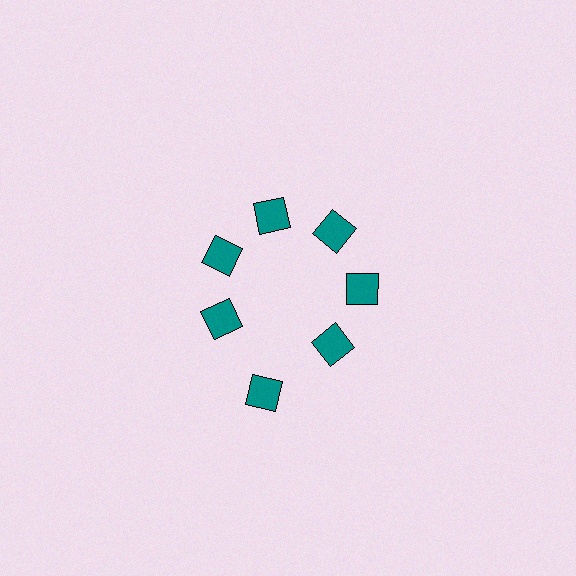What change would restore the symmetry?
The symmetry would be restored by moving it inward, back onto the ring so that all 7 diamonds sit at equal angles and equal distance from the center.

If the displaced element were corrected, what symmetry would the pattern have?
It would have 7-fold rotational symmetry — the pattern would map onto itself every 51 degrees.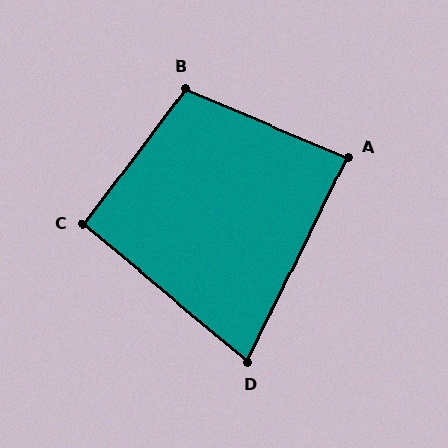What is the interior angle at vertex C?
Approximately 93 degrees (approximately right).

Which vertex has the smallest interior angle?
D, at approximately 76 degrees.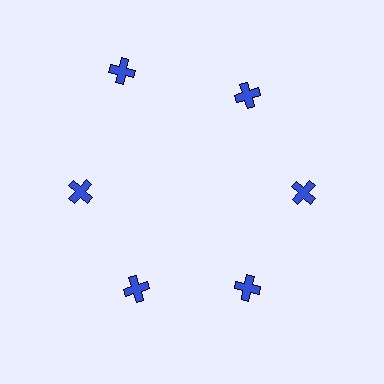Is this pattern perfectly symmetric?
No. The 6 blue crosses are arranged in a ring, but one element near the 11 o'clock position is pushed outward from the center, breaking the 6-fold rotational symmetry.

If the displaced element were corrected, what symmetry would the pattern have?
It would have 6-fold rotational symmetry — the pattern would map onto itself every 60 degrees.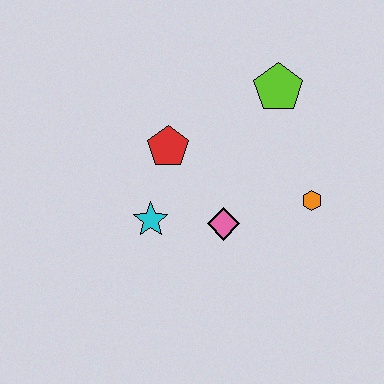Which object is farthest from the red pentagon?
The orange hexagon is farthest from the red pentagon.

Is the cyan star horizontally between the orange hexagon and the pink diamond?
No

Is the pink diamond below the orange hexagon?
Yes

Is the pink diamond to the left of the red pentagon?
No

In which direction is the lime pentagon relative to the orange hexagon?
The lime pentagon is above the orange hexagon.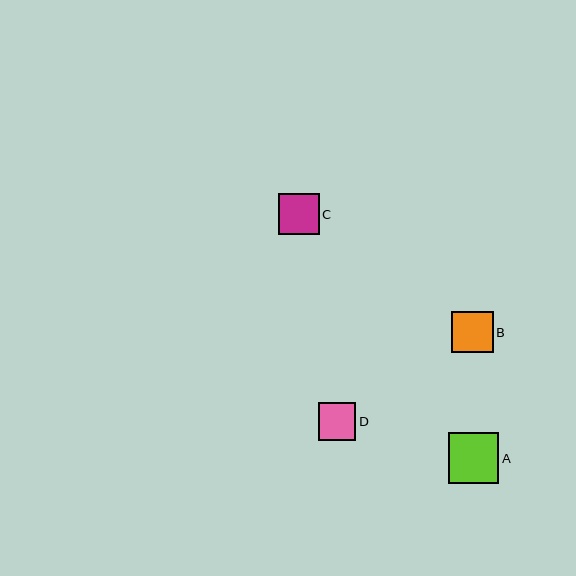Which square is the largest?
Square A is the largest with a size of approximately 51 pixels.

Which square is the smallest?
Square D is the smallest with a size of approximately 38 pixels.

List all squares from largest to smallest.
From largest to smallest: A, B, C, D.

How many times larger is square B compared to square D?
Square B is approximately 1.1 times the size of square D.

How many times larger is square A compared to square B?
Square A is approximately 1.2 times the size of square B.